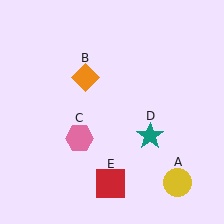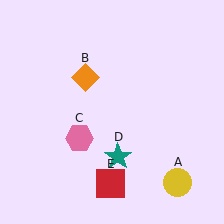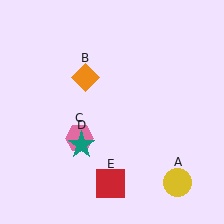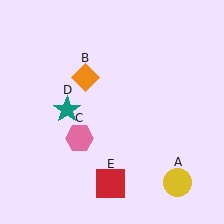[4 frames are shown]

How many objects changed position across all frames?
1 object changed position: teal star (object D).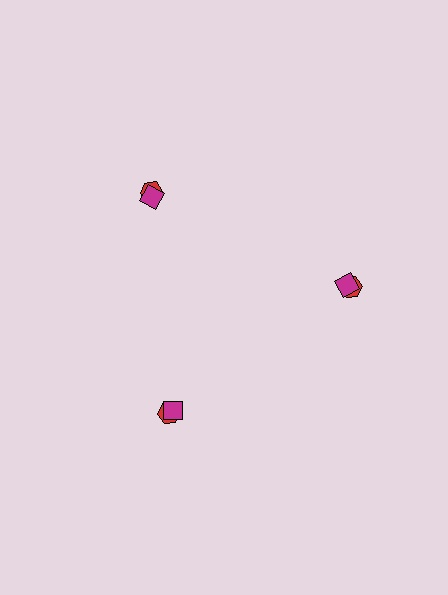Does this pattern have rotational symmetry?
Yes, this pattern has 3-fold rotational symmetry. It looks the same after rotating 120 degrees around the center.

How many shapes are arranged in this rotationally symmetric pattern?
There are 6 shapes, arranged in 3 groups of 2.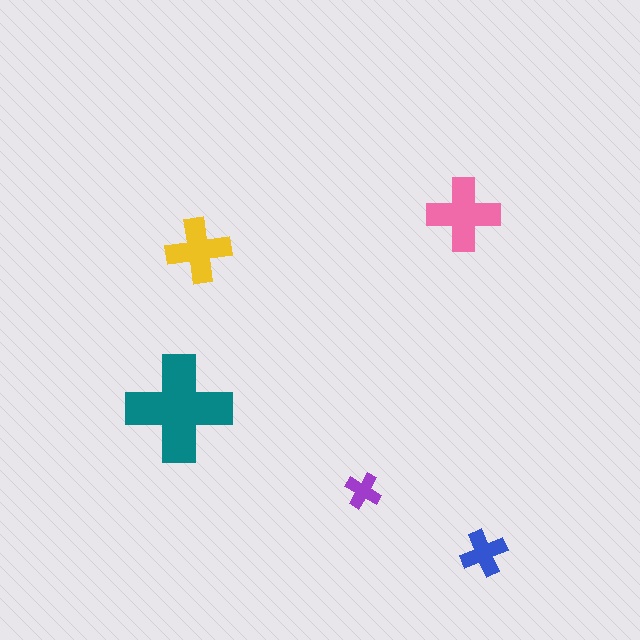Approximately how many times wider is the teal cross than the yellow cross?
About 1.5 times wider.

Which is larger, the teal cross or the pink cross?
The teal one.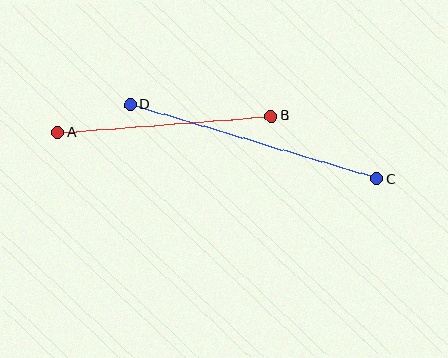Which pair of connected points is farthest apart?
Points C and D are farthest apart.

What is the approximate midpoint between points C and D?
The midpoint is at approximately (254, 142) pixels.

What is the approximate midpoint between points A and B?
The midpoint is at approximately (164, 124) pixels.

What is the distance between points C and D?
The distance is approximately 258 pixels.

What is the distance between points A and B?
The distance is approximately 214 pixels.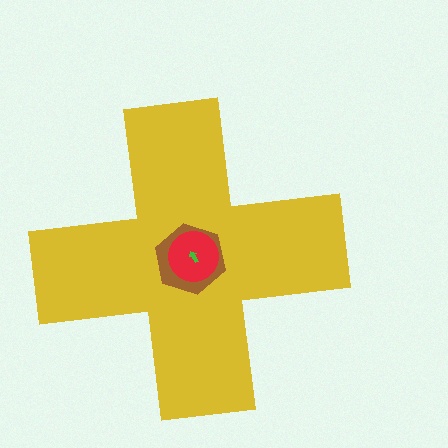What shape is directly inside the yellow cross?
The brown hexagon.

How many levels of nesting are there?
4.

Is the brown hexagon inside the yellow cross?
Yes.